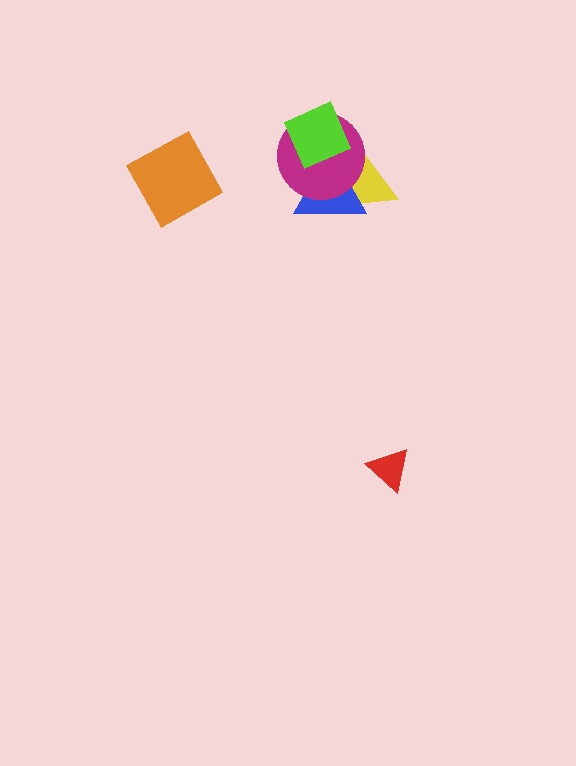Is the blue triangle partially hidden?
Yes, it is partially covered by another shape.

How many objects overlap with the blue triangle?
3 objects overlap with the blue triangle.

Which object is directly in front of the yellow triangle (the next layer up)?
The blue triangle is directly in front of the yellow triangle.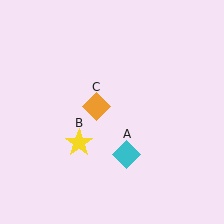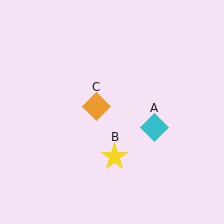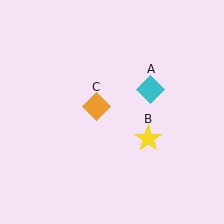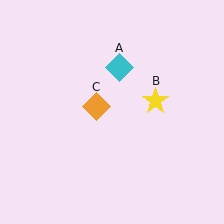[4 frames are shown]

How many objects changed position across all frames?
2 objects changed position: cyan diamond (object A), yellow star (object B).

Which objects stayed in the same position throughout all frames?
Orange diamond (object C) remained stationary.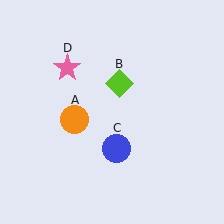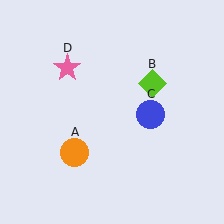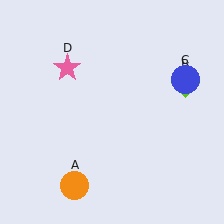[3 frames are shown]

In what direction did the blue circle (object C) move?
The blue circle (object C) moved up and to the right.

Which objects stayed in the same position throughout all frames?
Pink star (object D) remained stationary.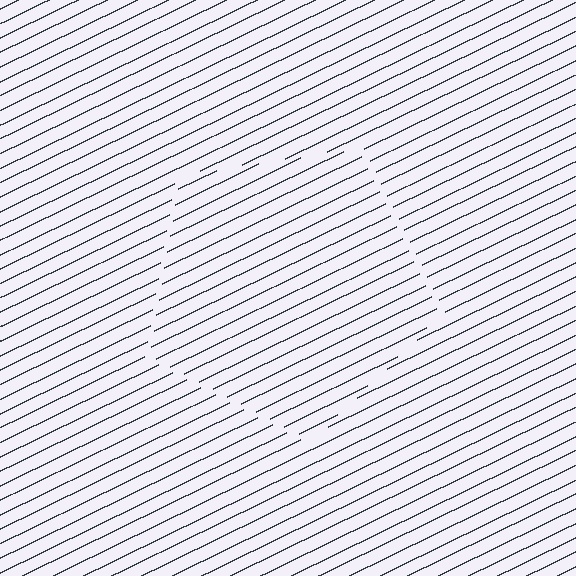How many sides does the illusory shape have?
5 sides — the line-ends trace a pentagon.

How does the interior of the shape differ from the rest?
The interior of the shape contains the same grating, shifted by half a period — the contour is defined by the phase discontinuity where line-ends from the inner and outer gratings abut.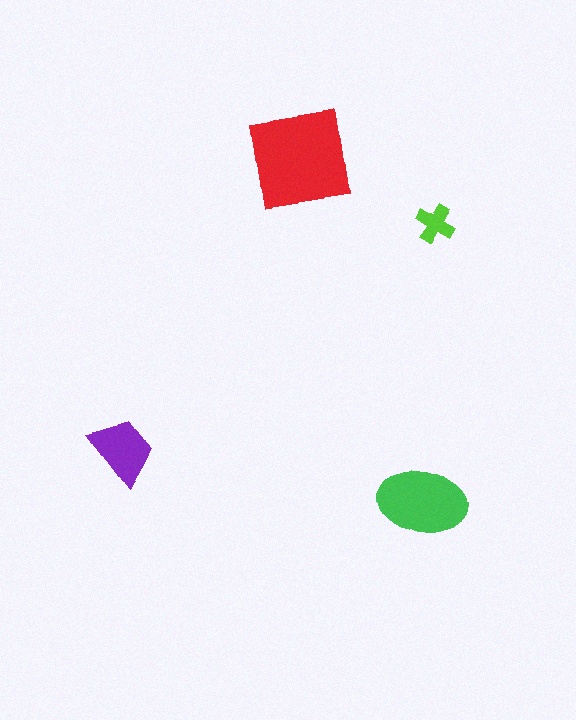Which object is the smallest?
The lime cross.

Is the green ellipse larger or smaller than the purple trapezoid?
Larger.